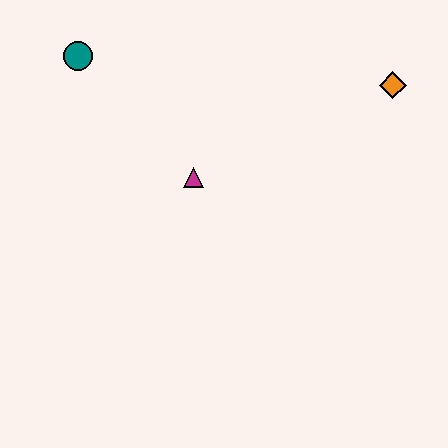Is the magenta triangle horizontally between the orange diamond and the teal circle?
Yes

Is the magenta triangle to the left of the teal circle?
No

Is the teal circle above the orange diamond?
Yes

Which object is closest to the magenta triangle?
The teal circle is closest to the magenta triangle.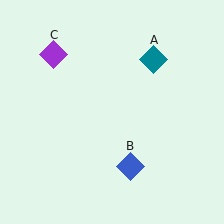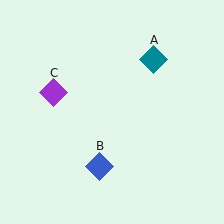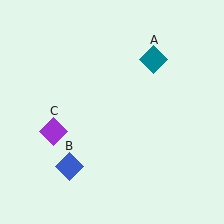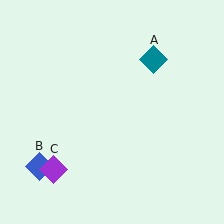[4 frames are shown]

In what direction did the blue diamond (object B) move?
The blue diamond (object B) moved left.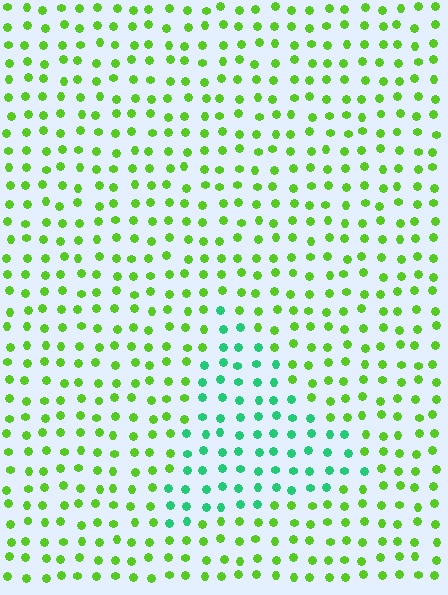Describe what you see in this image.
The image is filled with small lime elements in a uniform arrangement. A triangle-shaped region is visible where the elements are tinted to a slightly different hue, forming a subtle color boundary.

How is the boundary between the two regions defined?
The boundary is defined purely by a slight shift in hue (about 49 degrees). Spacing, size, and orientation are identical on both sides.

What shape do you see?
I see a triangle.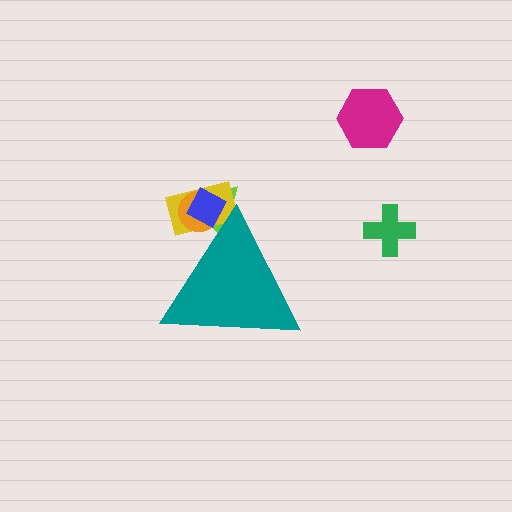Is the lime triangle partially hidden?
Yes, the lime triangle is partially hidden behind the teal triangle.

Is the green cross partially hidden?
No, the green cross is fully visible.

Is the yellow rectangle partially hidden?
Yes, the yellow rectangle is partially hidden behind the teal triangle.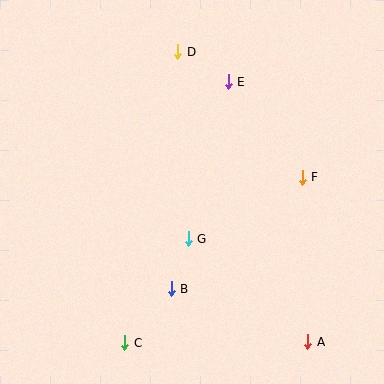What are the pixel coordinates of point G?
Point G is at (188, 239).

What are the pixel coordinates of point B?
Point B is at (171, 289).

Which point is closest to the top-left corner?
Point D is closest to the top-left corner.